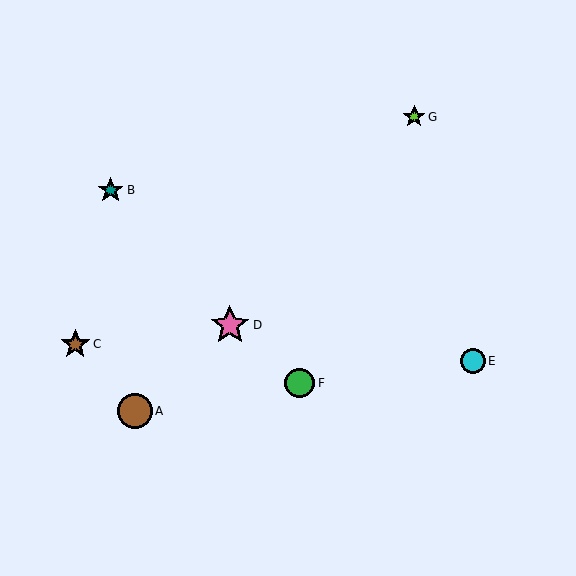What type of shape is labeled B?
Shape B is a teal star.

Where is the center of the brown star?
The center of the brown star is at (75, 344).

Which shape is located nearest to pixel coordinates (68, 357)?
The brown star (labeled C) at (75, 344) is nearest to that location.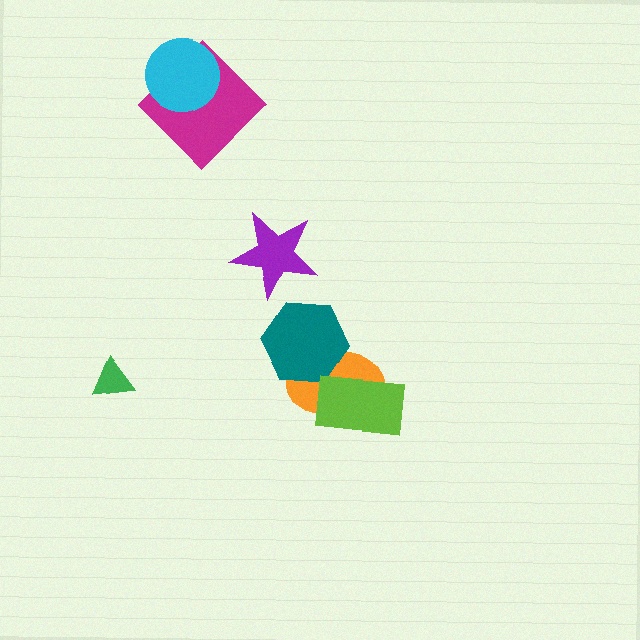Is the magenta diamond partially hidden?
Yes, it is partially covered by another shape.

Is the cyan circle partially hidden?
No, no other shape covers it.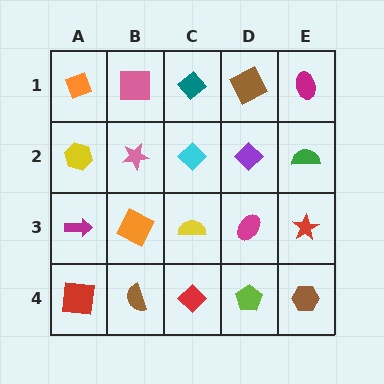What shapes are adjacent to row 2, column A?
An orange diamond (row 1, column A), a magenta arrow (row 3, column A), a pink star (row 2, column B).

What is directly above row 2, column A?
An orange diamond.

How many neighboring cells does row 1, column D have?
3.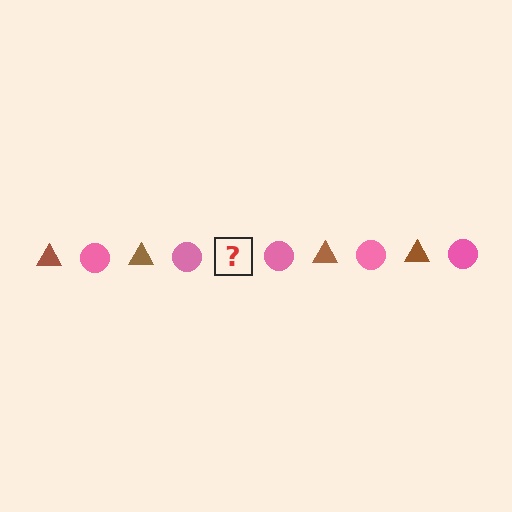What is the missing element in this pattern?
The missing element is a brown triangle.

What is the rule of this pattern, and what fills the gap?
The rule is that the pattern alternates between brown triangle and pink circle. The gap should be filled with a brown triangle.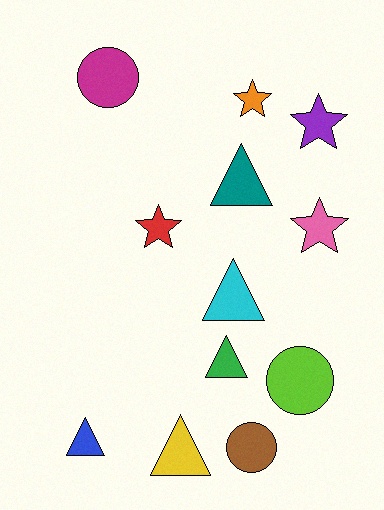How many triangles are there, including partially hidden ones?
There are 5 triangles.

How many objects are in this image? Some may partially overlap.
There are 12 objects.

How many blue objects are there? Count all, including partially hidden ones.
There is 1 blue object.